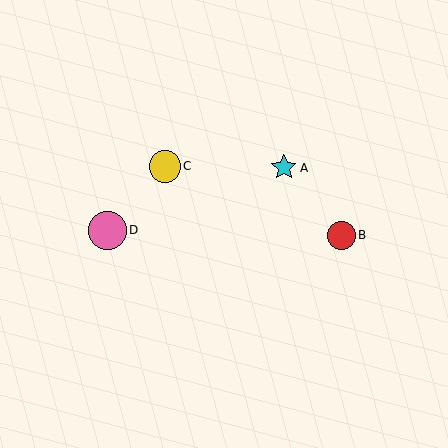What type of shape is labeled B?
Shape B is a red circle.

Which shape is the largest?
The pink circle (labeled D) is the largest.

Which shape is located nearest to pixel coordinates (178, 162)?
The yellow circle (labeled C) at (165, 166) is nearest to that location.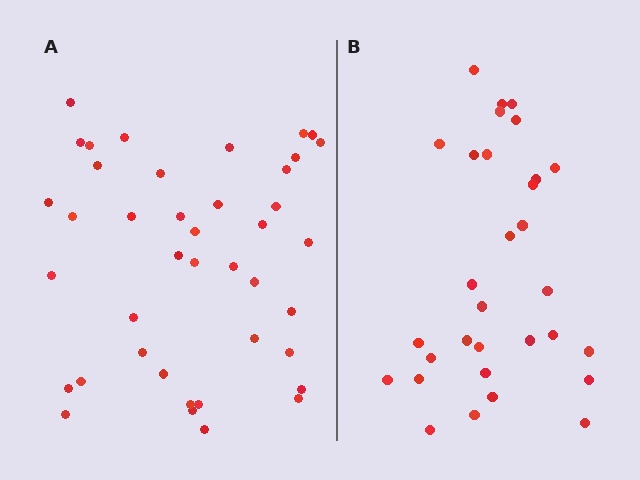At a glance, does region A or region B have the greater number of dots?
Region A (the left region) has more dots.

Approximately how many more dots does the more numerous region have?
Region A has roughly 10 or so more dots than region B.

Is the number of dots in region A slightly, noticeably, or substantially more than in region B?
Region A has noticeably more, but not dramatically so. The ratio is roughly 1.3 to 1.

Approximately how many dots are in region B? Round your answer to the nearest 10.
About 30 dots. (The exact count is 31, which rounds to 30.)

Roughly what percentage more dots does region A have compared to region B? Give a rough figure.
About 30% more.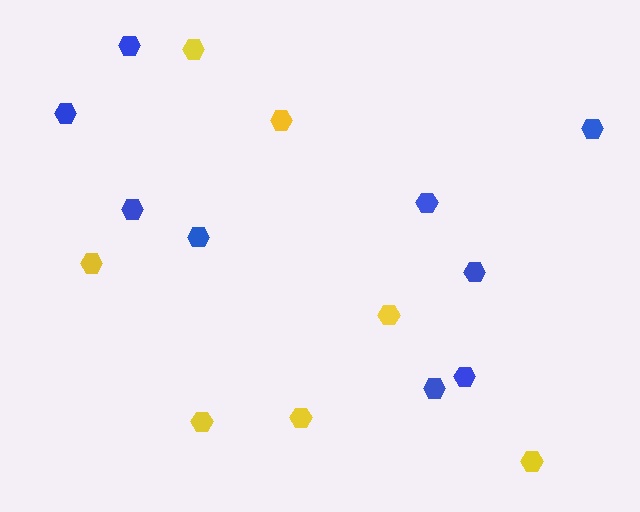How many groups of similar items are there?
There are 2 groups: one group of yellow hexagons (7) and one group of blue hexagons (9).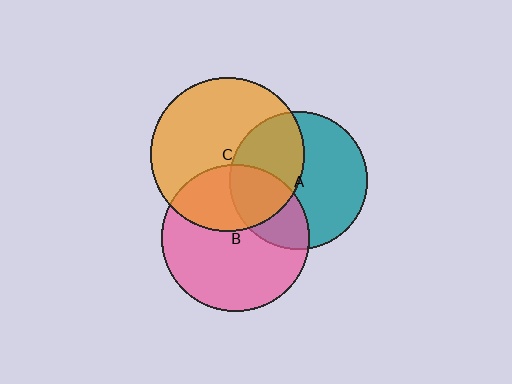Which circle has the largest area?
Circle C (orange).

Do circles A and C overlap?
Yes.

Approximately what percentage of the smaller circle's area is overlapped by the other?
Approximately 40%.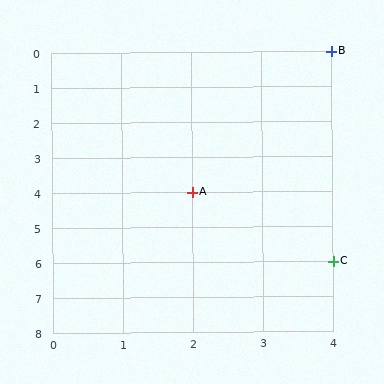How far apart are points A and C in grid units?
Points A and C are 2 columns and 2 rows apart (about 2.8 grid units diagonally).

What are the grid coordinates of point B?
Point B is at grid coordinates (4, 0).